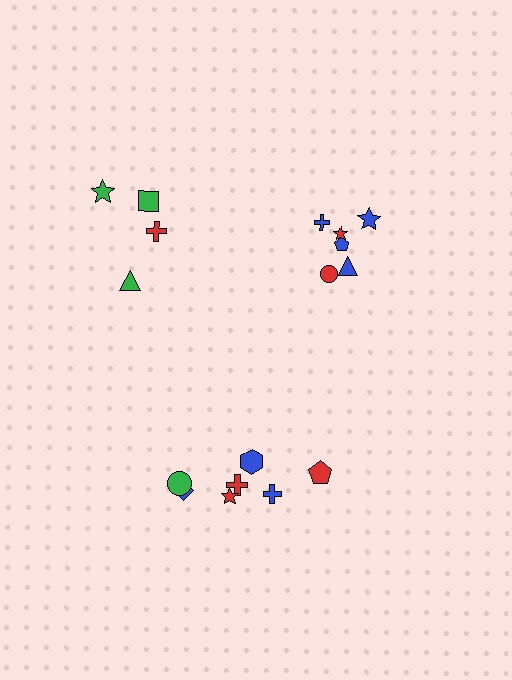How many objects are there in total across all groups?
There are 17 objects.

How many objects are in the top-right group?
There are 6 objects.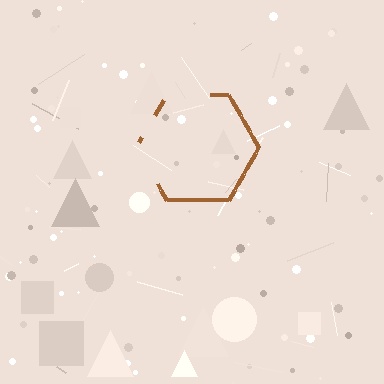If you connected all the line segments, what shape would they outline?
They would outline a hexagon.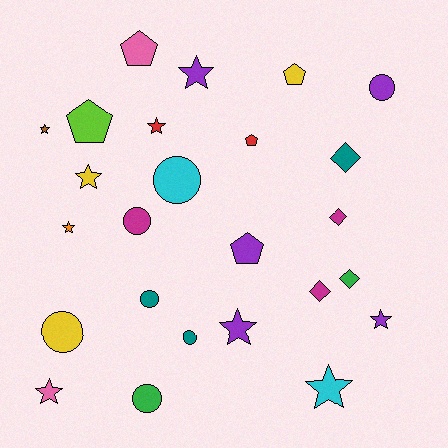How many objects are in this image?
There are 25 objects.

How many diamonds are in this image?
There are 4 diamonds.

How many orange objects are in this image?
There is 1 orange object.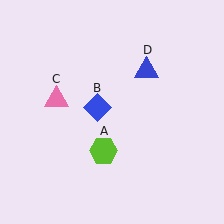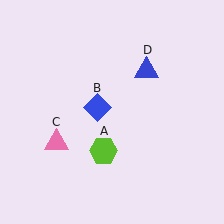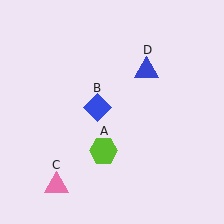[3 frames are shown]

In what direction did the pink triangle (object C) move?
The pink triangle (object C) moved down.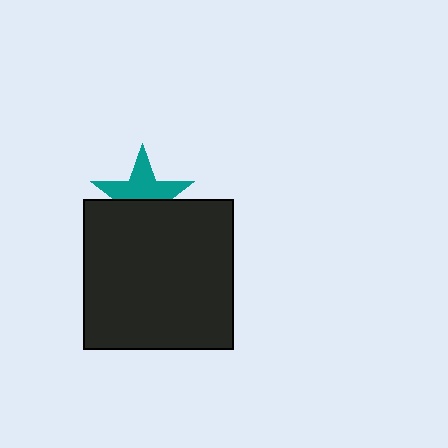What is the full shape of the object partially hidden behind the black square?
The partially hidden object is a teal star.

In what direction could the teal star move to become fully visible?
The teal star could move up. That would shift it out from behind the black square entirely.